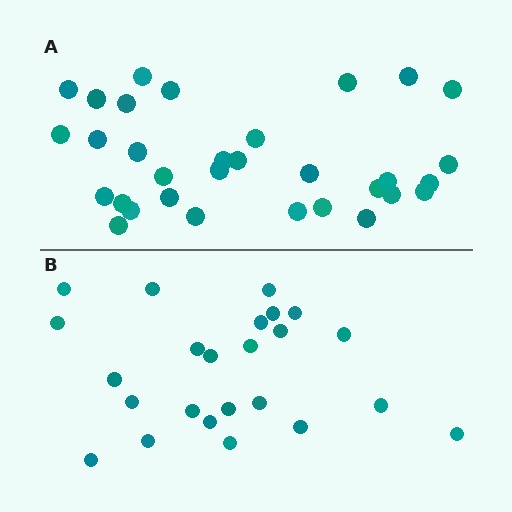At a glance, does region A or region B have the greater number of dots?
Region A (the top region) has more dots.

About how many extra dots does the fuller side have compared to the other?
Region A has roughly 8 or so more dots than region B.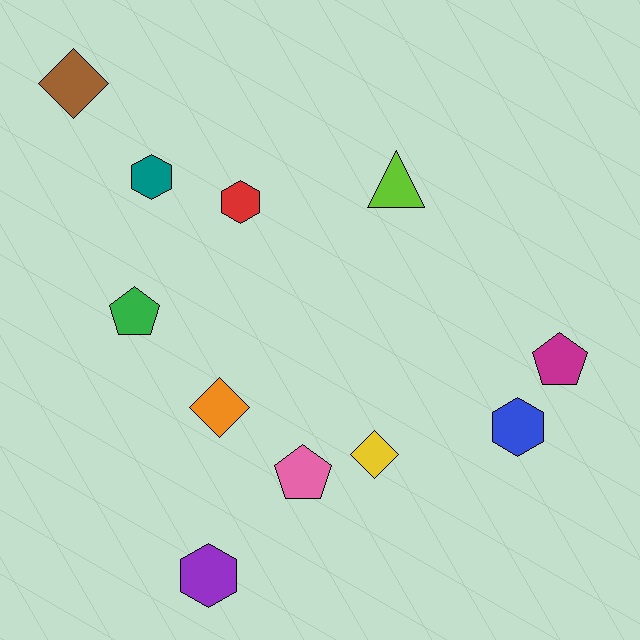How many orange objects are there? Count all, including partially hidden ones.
There is 1 orange object.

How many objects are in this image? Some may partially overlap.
There are 11 objects.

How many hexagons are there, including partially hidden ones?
There are 4 hexagons.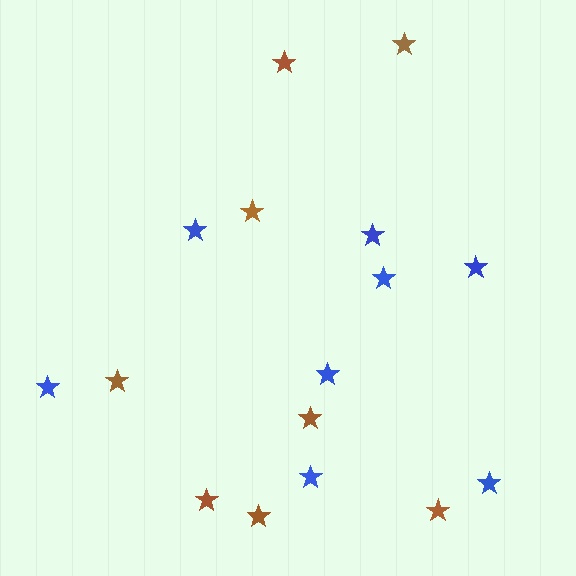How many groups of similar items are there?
There are 2 groups: one group of blue stars (8) and one group of brown stars (8).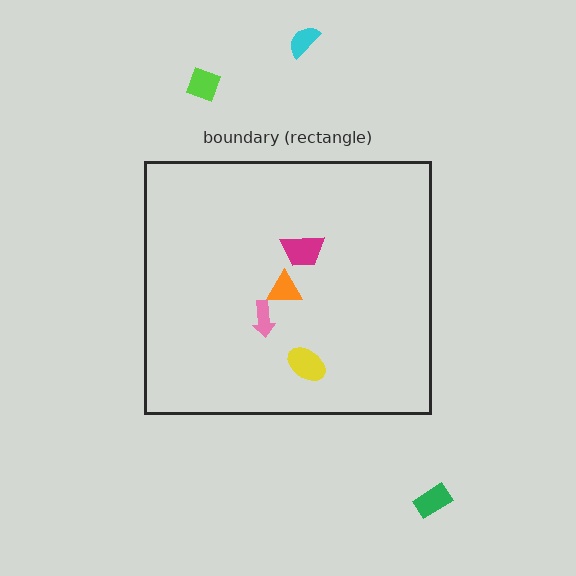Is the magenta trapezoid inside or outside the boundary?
Inside.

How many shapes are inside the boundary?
4 inside, 3 outside.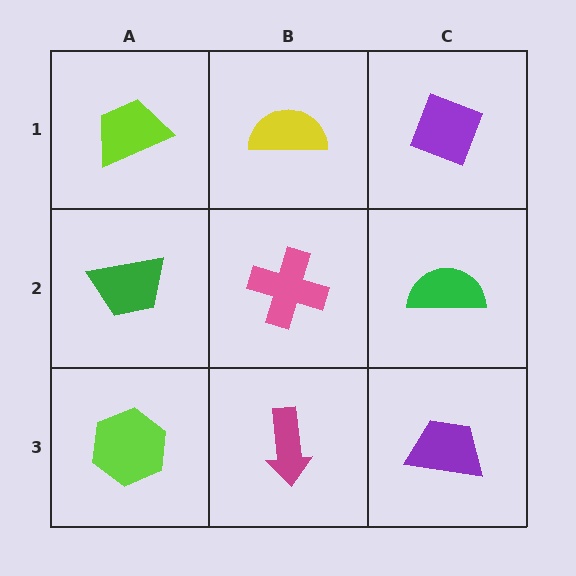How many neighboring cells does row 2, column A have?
3.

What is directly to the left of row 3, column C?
A magenta arrow.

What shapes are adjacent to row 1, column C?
A green semicircle (row 2, column C), a yellow semicircle (row 1, column B).